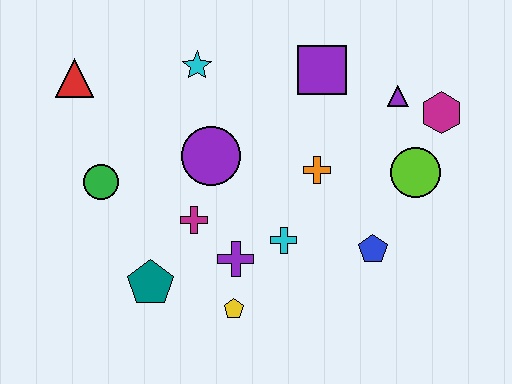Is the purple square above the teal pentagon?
Yes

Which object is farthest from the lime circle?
The red triangle is farthest from the lime circle.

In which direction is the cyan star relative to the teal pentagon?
The cyan star is above the teal pentagon.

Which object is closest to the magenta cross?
The purple cross is closest to the magenta cross.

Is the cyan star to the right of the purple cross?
No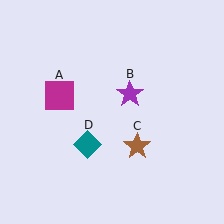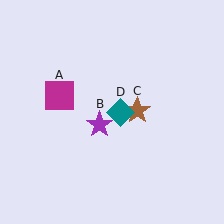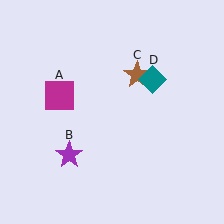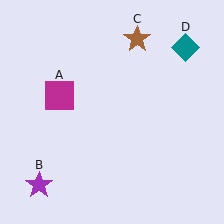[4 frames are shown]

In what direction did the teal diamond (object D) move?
The teal diamond (object D) moved up and to the right.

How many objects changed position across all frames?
3 objects changed position: purple star (object B), brown star (object C), teal diamond (object D).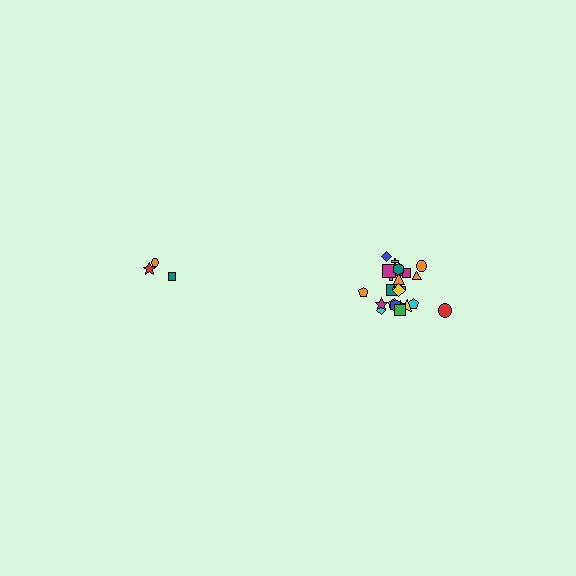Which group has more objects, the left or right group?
The right group.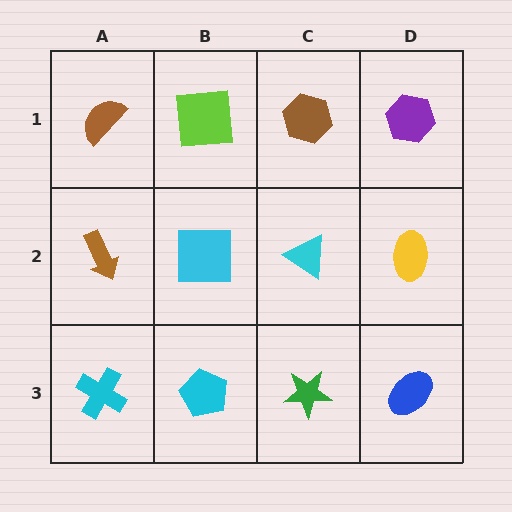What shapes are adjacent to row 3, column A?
A brown arrow (row 2, column A), a cyan pentagon (row 3, column B).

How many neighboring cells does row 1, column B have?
3.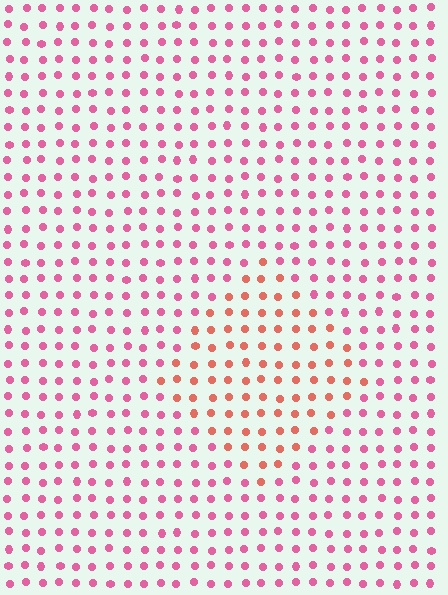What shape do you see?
I see a diamond.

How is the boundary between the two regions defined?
The boundary is defined purely by a slight shift in hue (about 34 degrees). Spacing, size, and orientation are identical on both sides.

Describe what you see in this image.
The image is filled with small pink elements in a uniform arrangement. A diamond-shaped region is visible where the elements are tinted to a slightly different hue, forming a subtle color boundary.